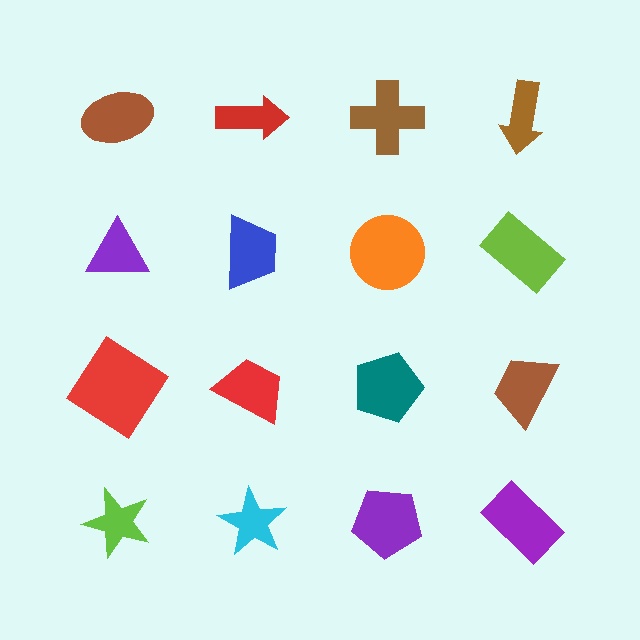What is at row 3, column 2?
A red trapezoid.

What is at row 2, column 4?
A lime rectangle.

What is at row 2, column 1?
A purple triangle.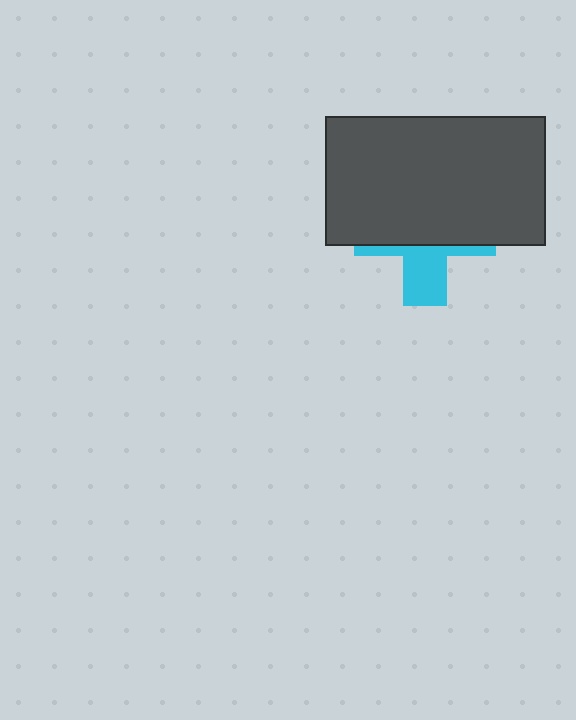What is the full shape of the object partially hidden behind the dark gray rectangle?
The partially hidden object is a cyan cross.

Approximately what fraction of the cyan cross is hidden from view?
Roughly 65% of the cyan cross is hidden behind the dark gray rectangle.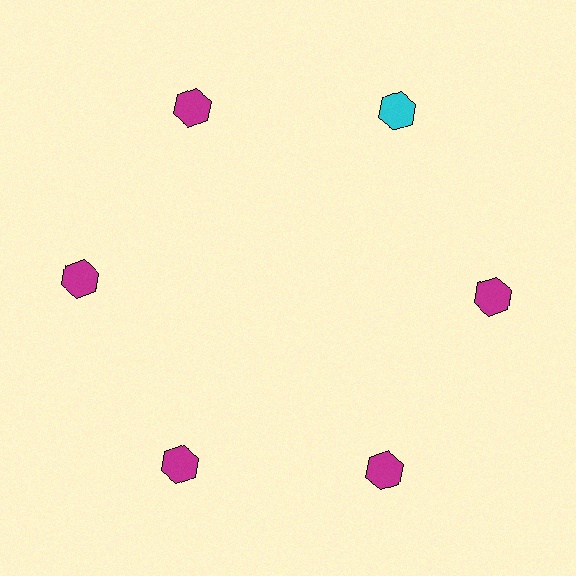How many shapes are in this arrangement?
There are 6 shapes arranged in a ring pattern.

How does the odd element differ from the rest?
It has a different color: cyan instead of magenta.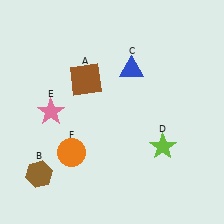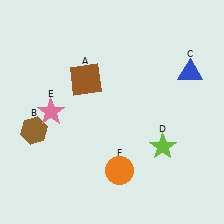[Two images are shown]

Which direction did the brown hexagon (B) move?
The brown hexagon (B) moved up.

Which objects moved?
The objects that moved are: the brown hexagon (B), the blue triangle (C), the orange circle (F).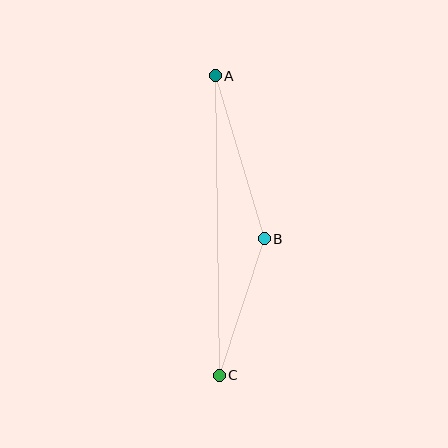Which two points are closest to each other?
Points B and C are closest to each other.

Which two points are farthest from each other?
Points A and C are farthest from each other.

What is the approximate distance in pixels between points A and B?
The distance between A and B is approximately 170 pixels.